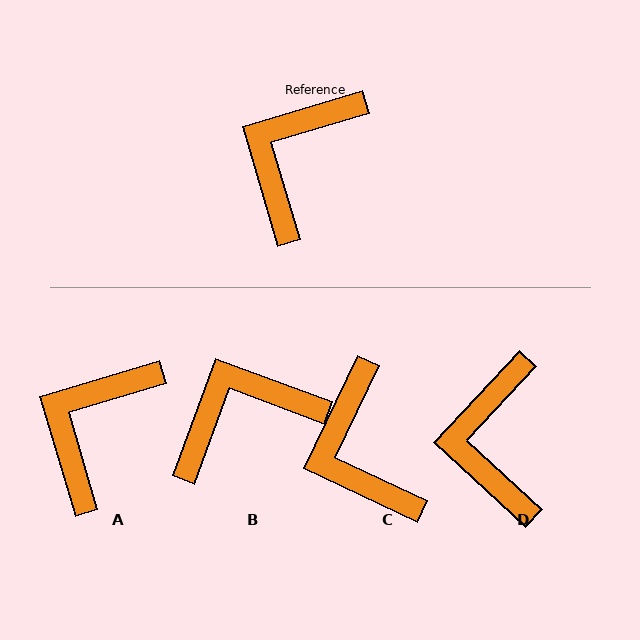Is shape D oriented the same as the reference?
No, it is off by about 31 degrees.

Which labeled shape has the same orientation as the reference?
A.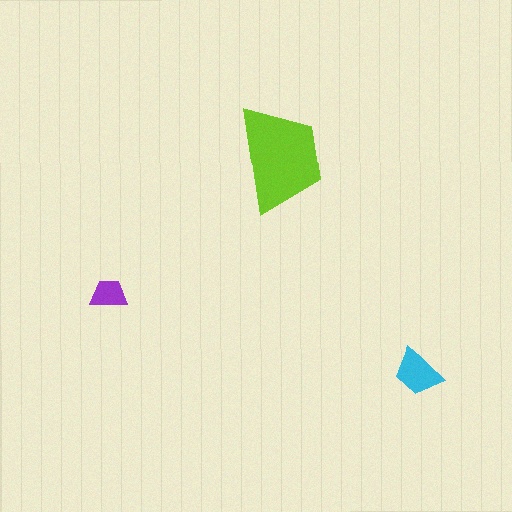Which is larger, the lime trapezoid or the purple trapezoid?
The lime one.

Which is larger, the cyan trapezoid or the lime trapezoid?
The lime one.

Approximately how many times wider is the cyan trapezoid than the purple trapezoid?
About 1.5 times wider.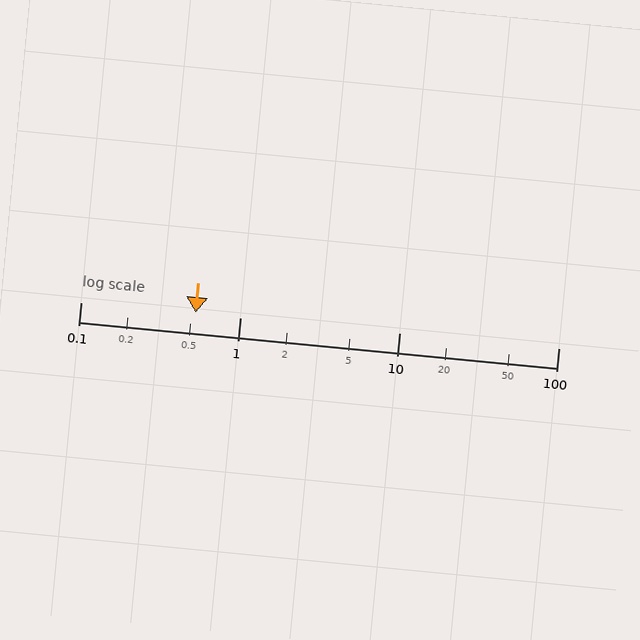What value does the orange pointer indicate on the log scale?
The pointer indicates approximately 0.53.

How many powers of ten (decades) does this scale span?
The scale spans 3 decades, from 0.1 to 100.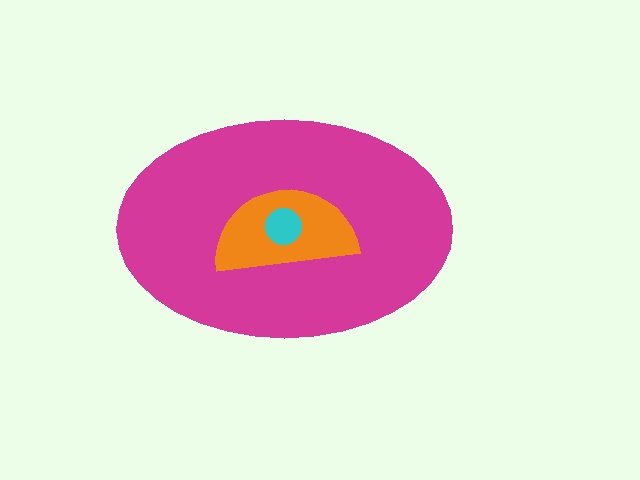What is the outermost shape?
The magenta ellipse.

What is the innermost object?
The cyan circle.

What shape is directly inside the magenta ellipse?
The orange semicircle.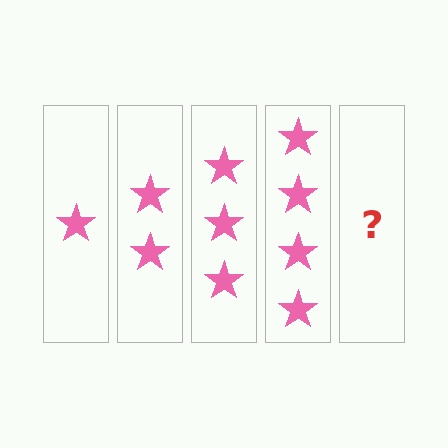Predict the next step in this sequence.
The next step is 5 stars.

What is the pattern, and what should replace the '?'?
The pattern is that each step adds one more star. The '?' should be 5 stars.